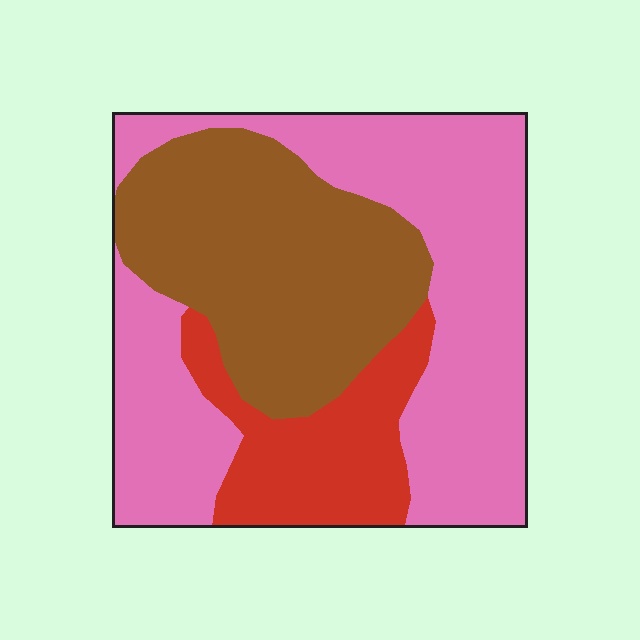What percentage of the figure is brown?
Brown takes up between a third and a half of the figure.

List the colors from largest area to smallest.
From largest to smallest: pink, brown, red.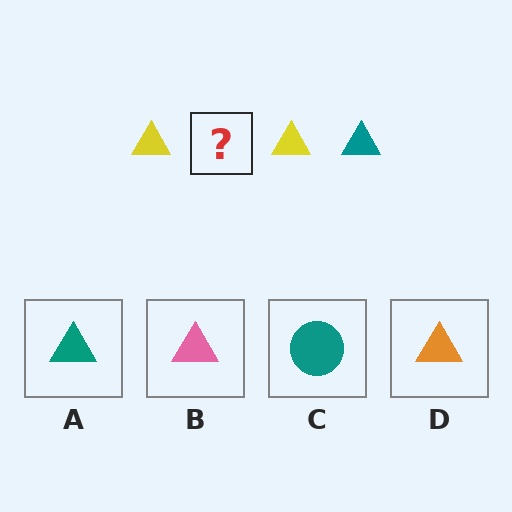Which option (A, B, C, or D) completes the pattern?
A.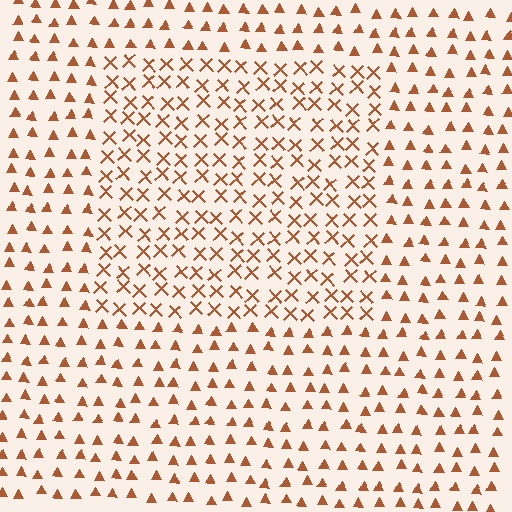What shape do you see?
I see a rectangle.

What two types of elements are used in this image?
The image uses X marks inside the rectangle region and triangles outside it.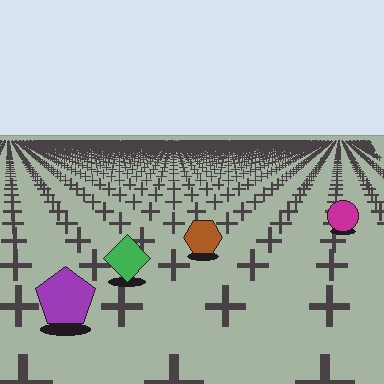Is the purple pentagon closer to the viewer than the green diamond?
Yes. The purple pentagon is closer — you can tell from the texture gradient: the ground texture is coarser near it.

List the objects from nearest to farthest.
From nearest to farthest: the purple pentagon, the green diamond, the brown hexagon, the magenta circle.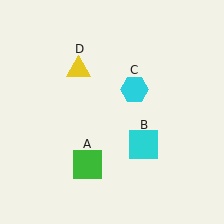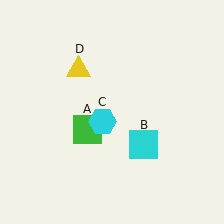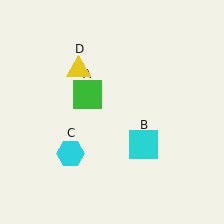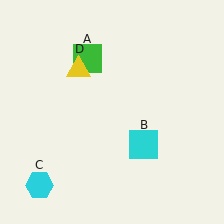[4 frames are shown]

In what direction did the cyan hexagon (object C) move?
The cyan hexagon (object C) moved down and to the left.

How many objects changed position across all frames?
2 objects changed position: green square (object A), cyan hexagon (object C).